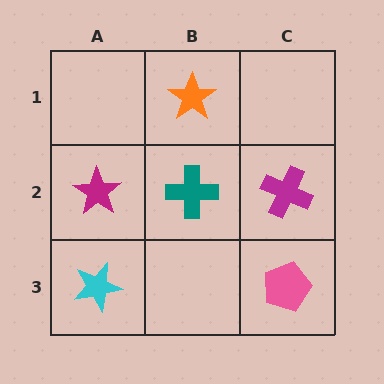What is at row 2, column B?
A teal cross.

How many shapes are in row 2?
3 shapes.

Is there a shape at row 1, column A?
No, that cell is empty.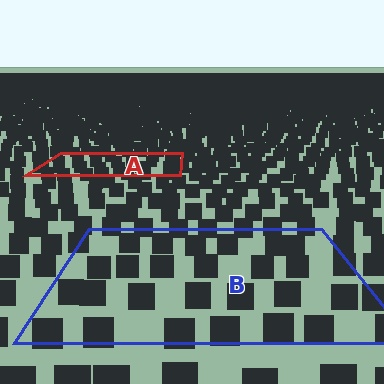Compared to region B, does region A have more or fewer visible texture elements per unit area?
Region A has more texture elements per unit area — they are packed more densely because it is farther away.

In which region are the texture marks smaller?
The texture marks are smaller in region A, because it is farther away.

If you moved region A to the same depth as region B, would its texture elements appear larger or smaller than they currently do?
They would appear larger. At a closer depth, the same texture elements are projected at a bigger on-screen size.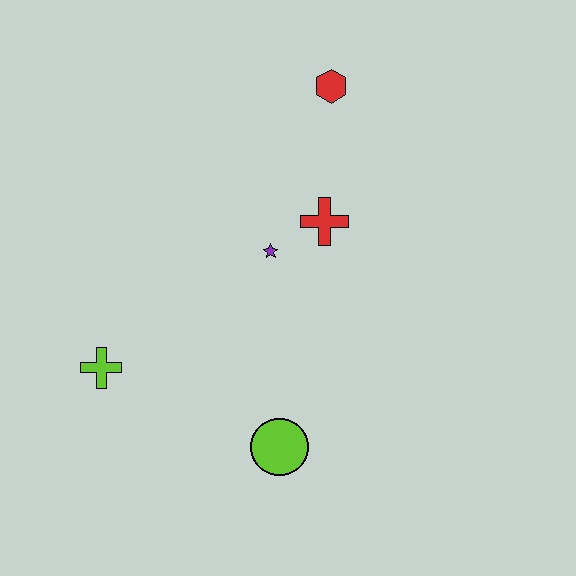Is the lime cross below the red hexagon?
Yes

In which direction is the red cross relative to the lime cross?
The red cross is to the right of the lime cross.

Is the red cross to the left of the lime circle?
No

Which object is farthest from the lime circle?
The red hexagon is farthest from the lime circle.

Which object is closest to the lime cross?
The lime circle is closest to the lime cross.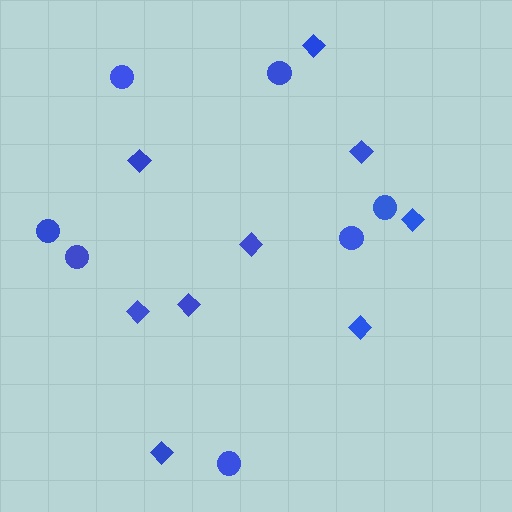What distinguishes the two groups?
There are 2 groups: one group of diamonds (9) and one group of circles (7).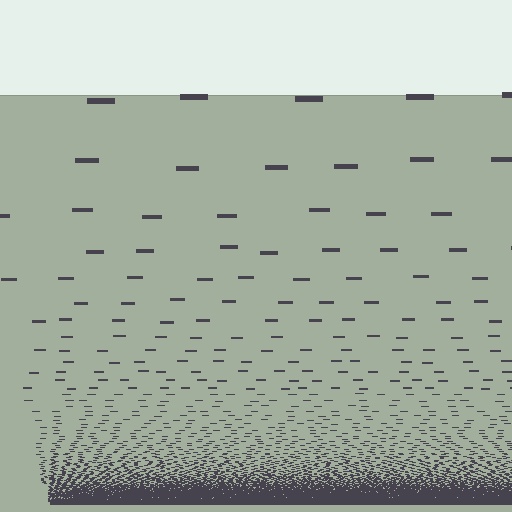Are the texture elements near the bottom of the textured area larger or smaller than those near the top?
Smaller. The gradient is inverted — elements near the bottom are smaller and denser.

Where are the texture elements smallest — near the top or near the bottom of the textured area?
Near the bottom.